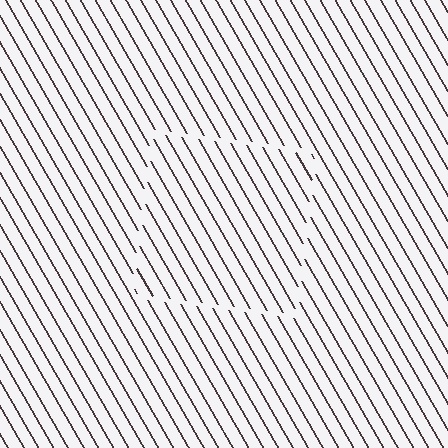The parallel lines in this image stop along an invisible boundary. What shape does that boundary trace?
An illusory square. The interior of the shape contains the same grating, shifted by half a period — the contour is defined by the phase discontinuity where line-ends from the inner and outer gratings abut.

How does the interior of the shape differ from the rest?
The interior of the shape contains the same grating, shifted by half a period — the contour is defined by the phase discontinuity where line-ends from the inner and outer gratings abut.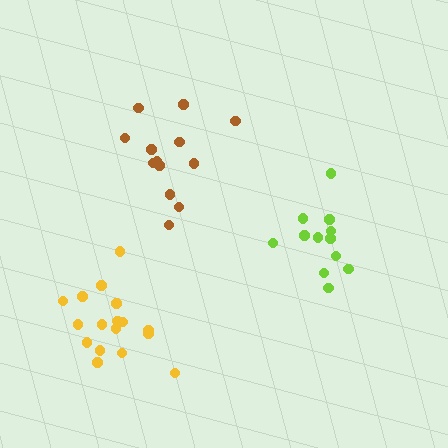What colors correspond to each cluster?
The clusters are colored: brown, lime, yellow.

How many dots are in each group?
Group 1: 13 dots, Group 2: 12 dots, Group 3: 17 dots (42 total).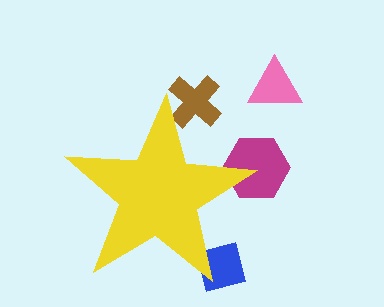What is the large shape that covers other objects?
A yellow star.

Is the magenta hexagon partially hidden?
Yes, the magenta hexagon is partially hidden behind the yellow star.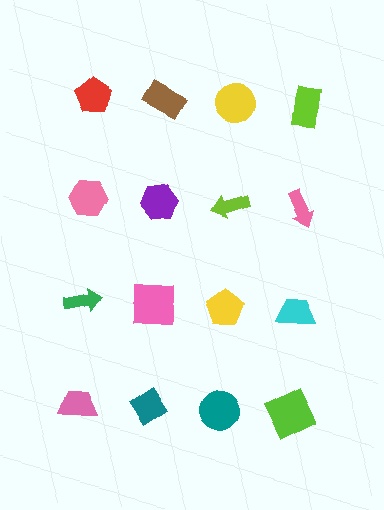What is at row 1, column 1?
A red pentagon.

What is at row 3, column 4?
A cyan trapezoid.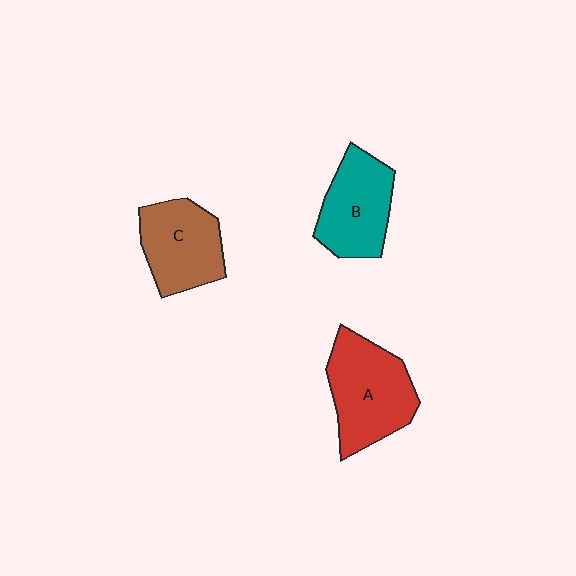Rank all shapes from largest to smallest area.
From largest to smallest: A (red), B (teal), C (brown).